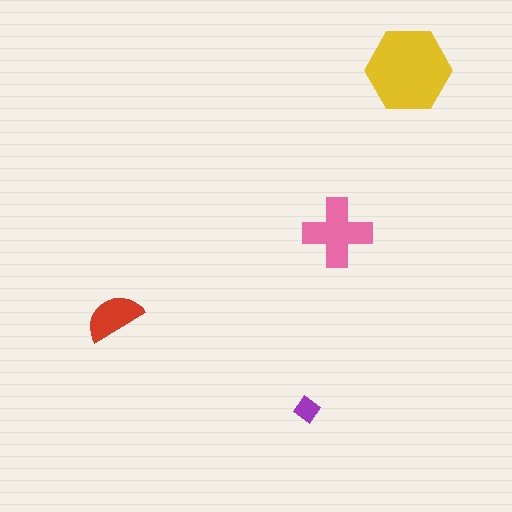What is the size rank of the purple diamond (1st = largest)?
4th.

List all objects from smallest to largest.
The purple diamond, the red semicircle, the pink cross, the yellow hexagon.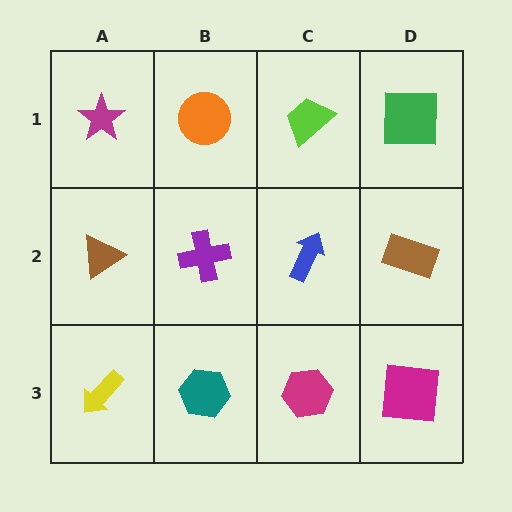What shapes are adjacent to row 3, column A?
A brown triangle (row 2, column A), a teal hexagon (row 3, column B).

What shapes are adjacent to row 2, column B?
An orange circle (row 1, column B), a teal hexagon (row 3, column B), a brown triangle (row 2, column A), a blue arrow (row 2, column C).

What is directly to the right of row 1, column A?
An orange circle.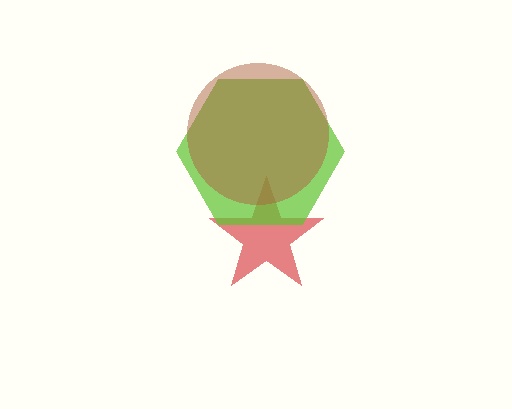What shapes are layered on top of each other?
The layered shapes are: a red star, a lime hexagon, a brown circle.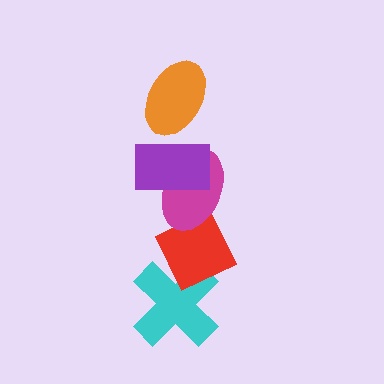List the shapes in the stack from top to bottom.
From top to bottom: the orange ellipse, the purple rectangle, the magenta ellipse, the red diamond, the cyan cross.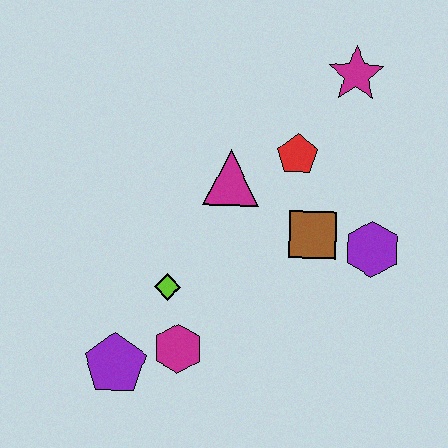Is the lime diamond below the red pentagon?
Yes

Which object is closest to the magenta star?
The red pentagon is closest to the magenta star.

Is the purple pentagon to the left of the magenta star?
Yes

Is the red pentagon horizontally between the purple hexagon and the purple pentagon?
Yes